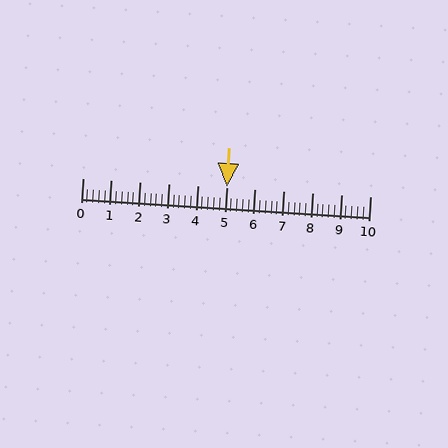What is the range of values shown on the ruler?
The ruler shows values from 0 to 10.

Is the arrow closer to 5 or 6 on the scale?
The arrow is closer to 5.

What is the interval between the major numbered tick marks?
The major tick marks are spaced 1 units apart.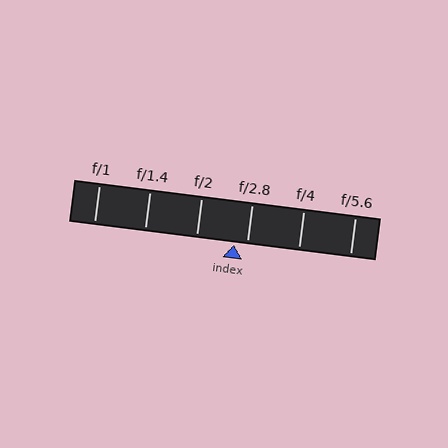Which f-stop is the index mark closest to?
The index mark is closest to f/2.8.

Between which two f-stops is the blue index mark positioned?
The index mark is between f/2 and f/2.8.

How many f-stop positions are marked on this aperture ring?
There are 6 f-stop positions marked.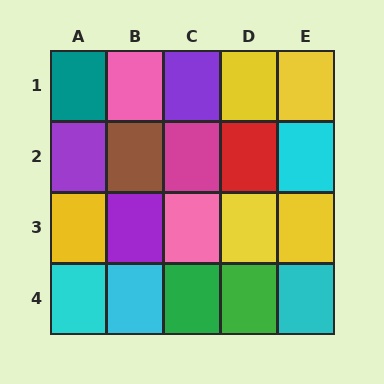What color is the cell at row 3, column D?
Yellow.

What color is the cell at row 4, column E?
Cyan.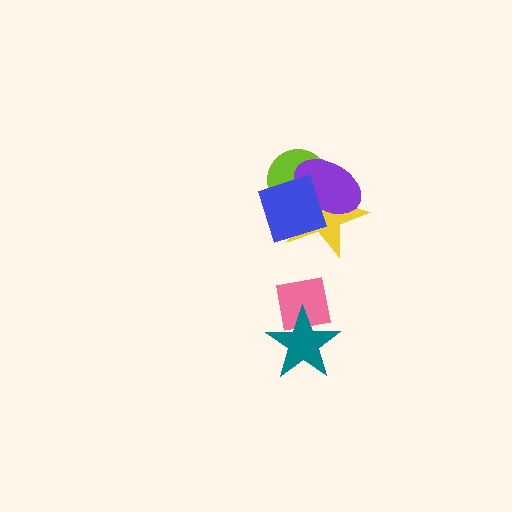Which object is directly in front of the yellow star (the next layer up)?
The purple ellipse is directly in front of the yellow star.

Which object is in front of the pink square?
The teal star is in front of the pink square.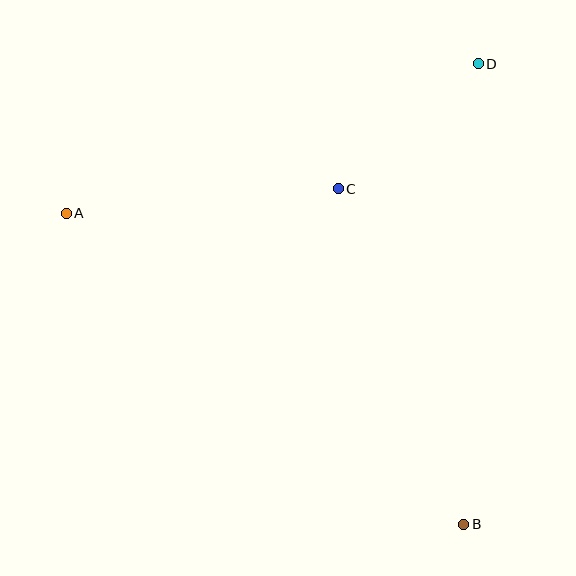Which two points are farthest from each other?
Points A and B are farthest from each other.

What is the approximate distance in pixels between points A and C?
The distance between A and C is approximately 273 pixels.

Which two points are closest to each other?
Points C and D are closest to each other.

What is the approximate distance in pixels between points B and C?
The distance between B and C is approximately 358 pixels.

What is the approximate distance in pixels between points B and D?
The distance between B and D is approximately 461 pixels.